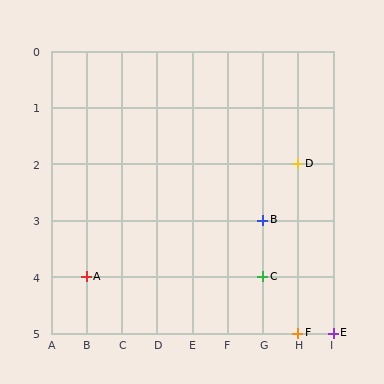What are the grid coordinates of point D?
Point D is at grid coordinates (H, 2).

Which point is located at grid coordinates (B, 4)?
Point A is at (B, 4).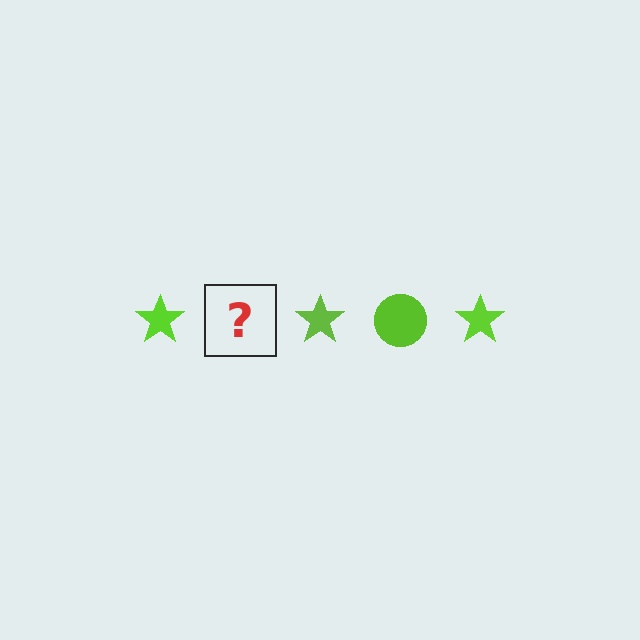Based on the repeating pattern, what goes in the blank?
The blank should be a lime circle.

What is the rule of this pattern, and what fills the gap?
The rule is that the pattern cycles through star, circle shapes in lime. The gap should be filled with a lime circle.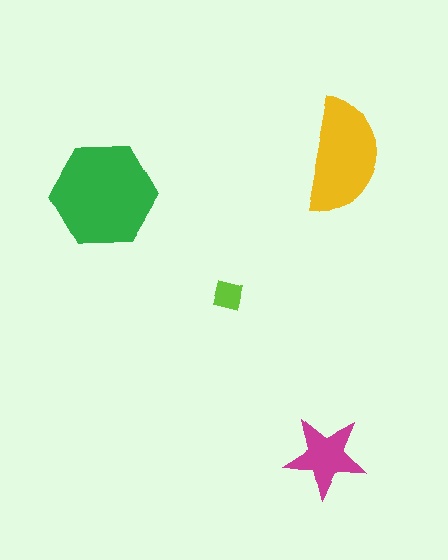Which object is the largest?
The green hexagon.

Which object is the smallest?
The lime square.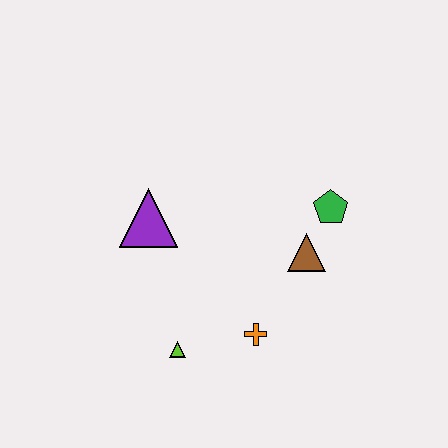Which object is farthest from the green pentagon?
The lime triangle is farthest from the green pentagon.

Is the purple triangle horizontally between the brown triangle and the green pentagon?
No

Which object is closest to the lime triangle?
The orange cross is closest to the lime triangle.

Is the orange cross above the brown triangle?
No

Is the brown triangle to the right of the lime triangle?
Yes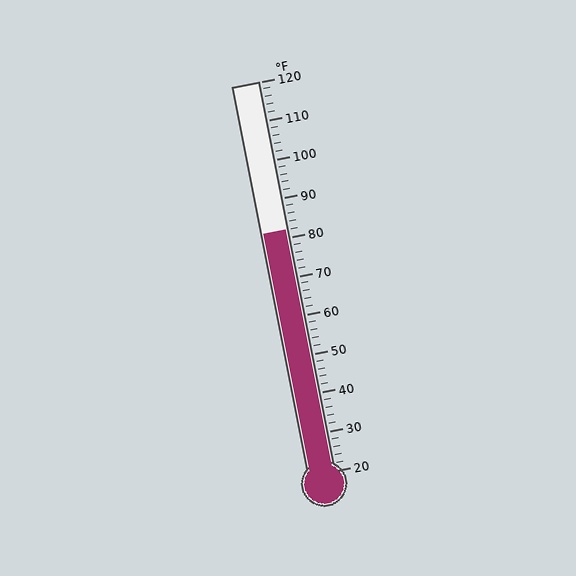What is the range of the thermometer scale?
The thermometer scale ranges from 20°F to 120°F.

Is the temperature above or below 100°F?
The temperature is below 100°F.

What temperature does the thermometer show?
The thermometer shows approximately 82°F.